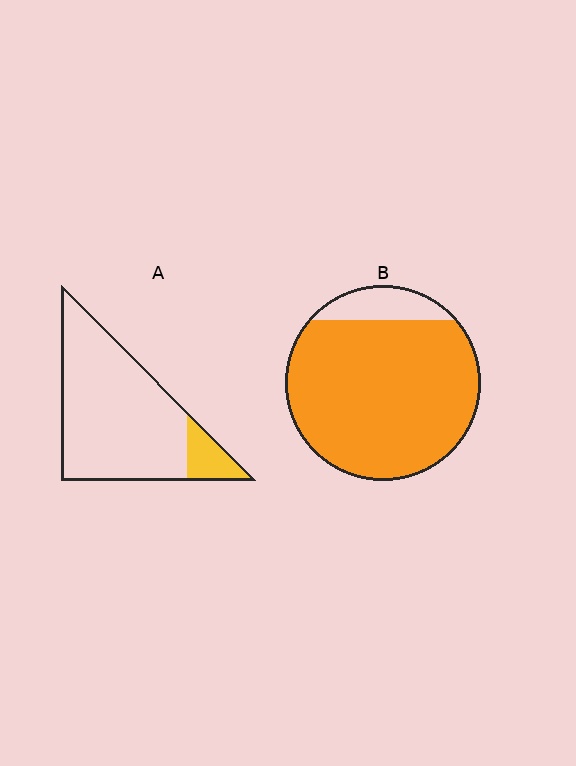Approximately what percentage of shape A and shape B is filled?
A is approximately 15% and B is approximately 90%.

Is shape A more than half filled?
No.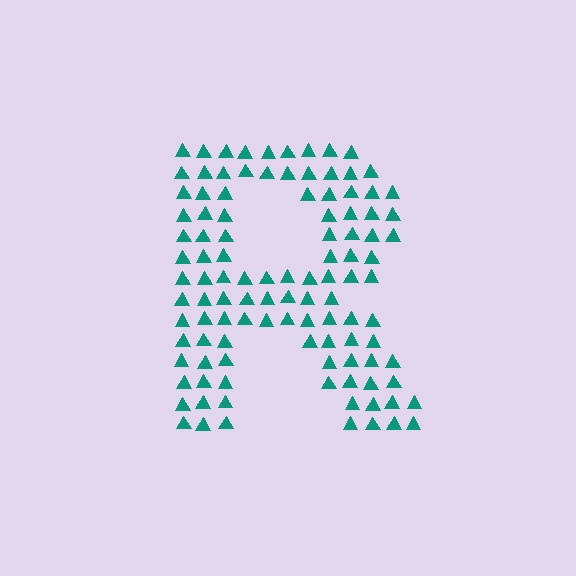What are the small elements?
The small elements are triangles.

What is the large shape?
The large shape is the letter R.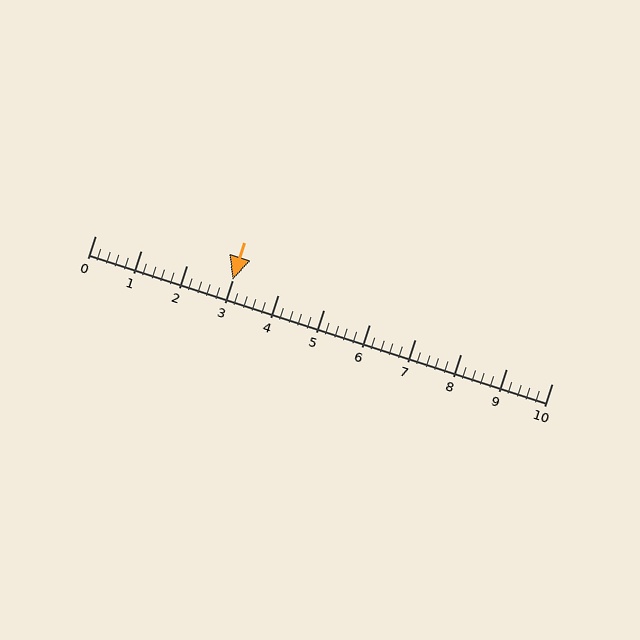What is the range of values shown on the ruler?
The ruler shows values from 0 to 10.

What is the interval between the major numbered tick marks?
The major tick marks are spaced 1 units apart.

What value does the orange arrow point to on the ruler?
The orange arrow points to approximately 3.0.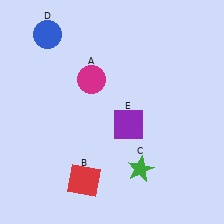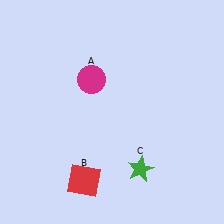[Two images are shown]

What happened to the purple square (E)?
The purple square (E) was removed in Image 2. It was in the bottom-right area of Image 1.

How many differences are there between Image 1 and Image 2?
There are 2 differences between the two images.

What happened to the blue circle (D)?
The blue circle (D) was removed in Image 2. It was in the top-left area of Image 1.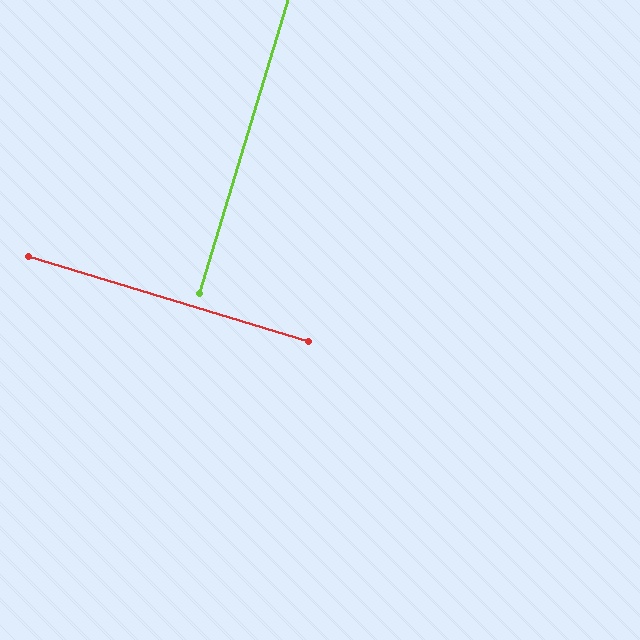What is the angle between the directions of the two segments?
Approximately 90 degrees.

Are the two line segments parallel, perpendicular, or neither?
Perpendicular — they meet at approximately 90°.